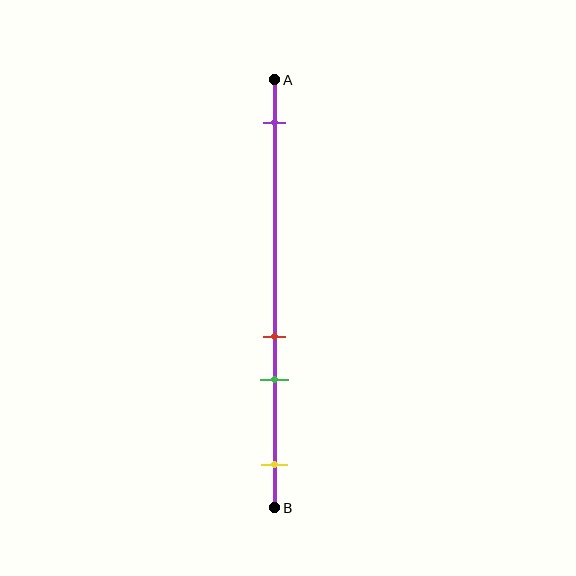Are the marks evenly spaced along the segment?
No, the marks are not evenly spaced.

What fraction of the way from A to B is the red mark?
The red mark is approximately 60% (0.6) of the way from A to B.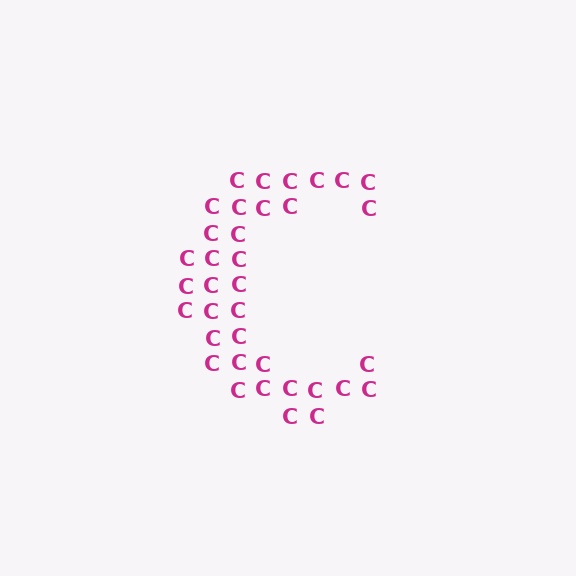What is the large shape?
The large shape is the letter C.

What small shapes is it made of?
It is made of small letter C's.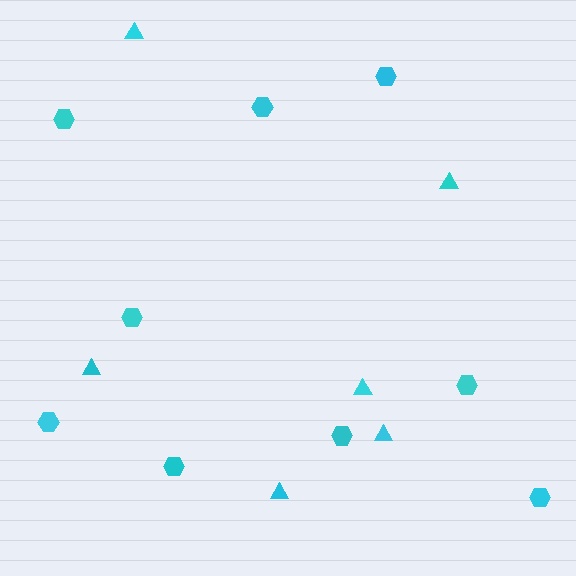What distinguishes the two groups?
There are 2 groups: one group of triangles (6) and one group of hexagons (9).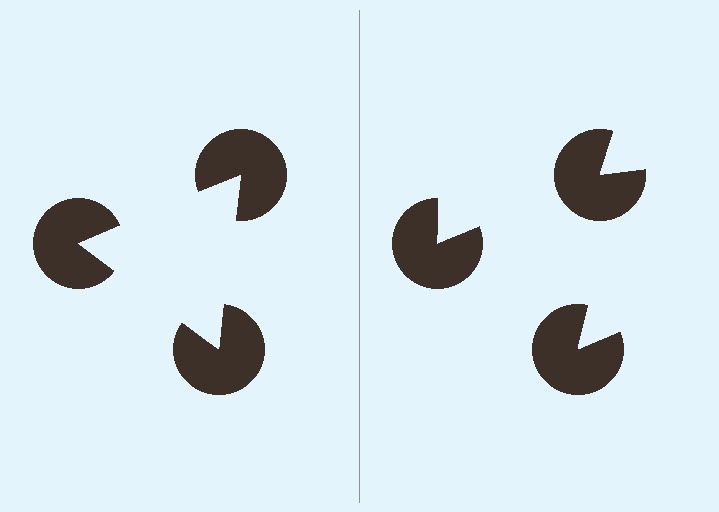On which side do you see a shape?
An illusory triangle appears on the left side. On the right side the wedge cuts are rotated, so no coherent shape forms.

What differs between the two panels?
The pac-man discs are positioned identically on both sides; only the wedge orientations differ. On the left they align to a triangle; on the right they are misaligned.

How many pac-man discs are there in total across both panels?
6 — 3 on each side.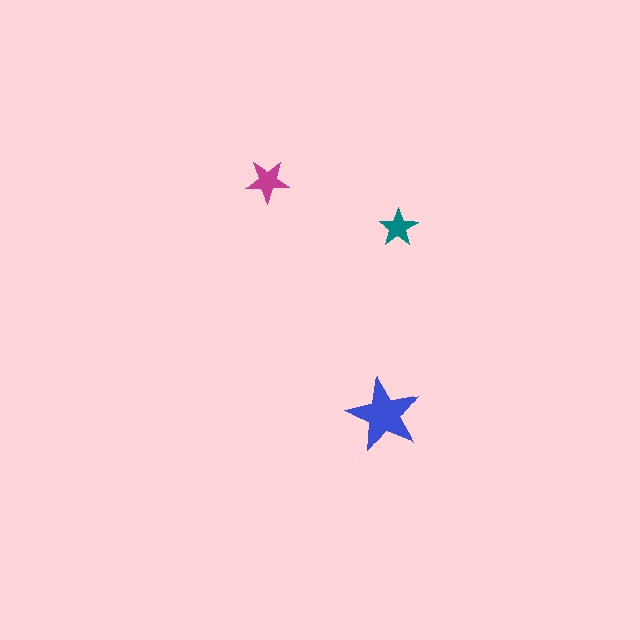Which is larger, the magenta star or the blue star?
The blue one.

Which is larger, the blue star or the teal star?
The blue one.